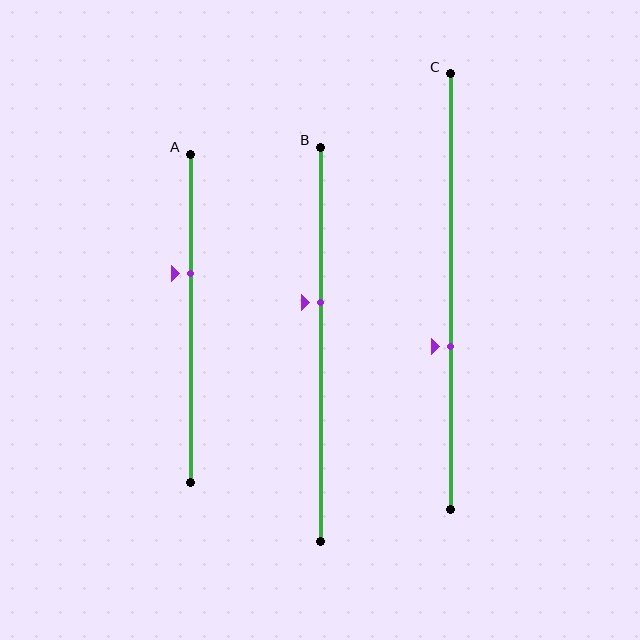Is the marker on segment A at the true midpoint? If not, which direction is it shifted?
No, the marker on segment A is shifted upward by about 14% of the segment length.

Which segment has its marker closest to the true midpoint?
Segment B has its marker closest to the true midpoint.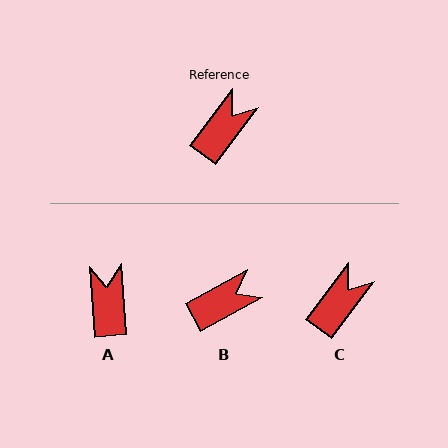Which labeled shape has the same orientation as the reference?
C.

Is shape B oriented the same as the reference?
No, it is off by about 25 degrees.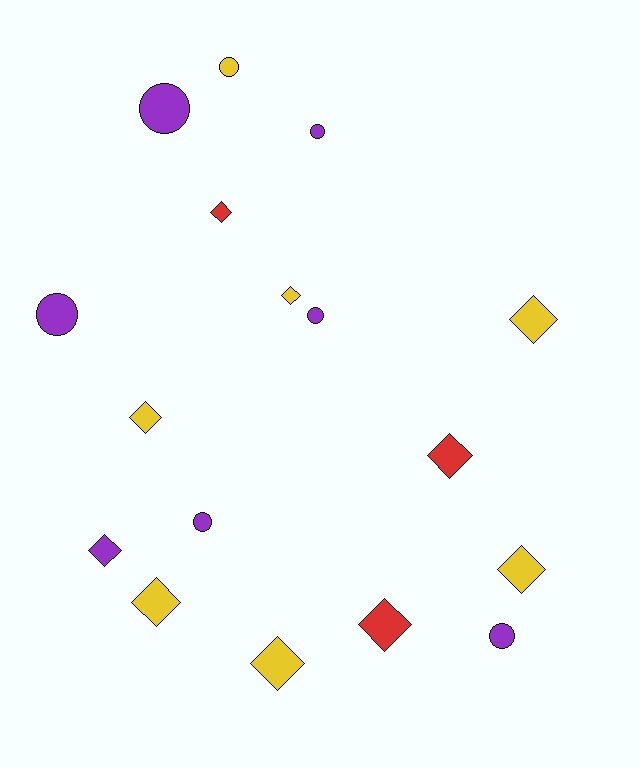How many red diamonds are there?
There are 3 red diamonds.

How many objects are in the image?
There are 17 objects.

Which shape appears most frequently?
Diamond, with 10 objects.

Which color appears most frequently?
Yellow, with 7 objects.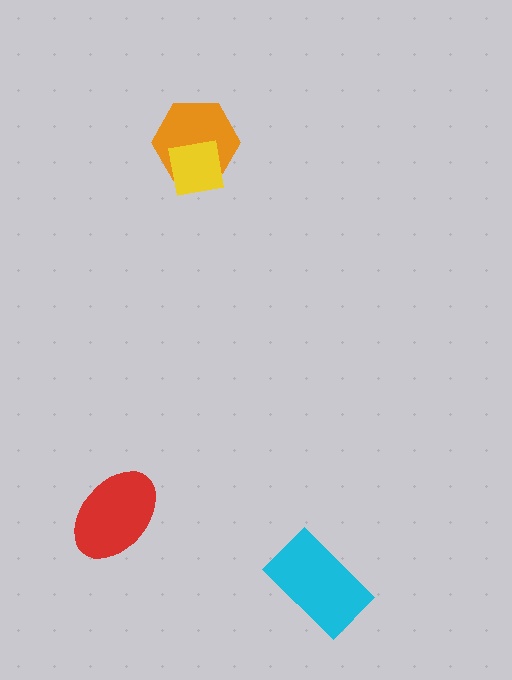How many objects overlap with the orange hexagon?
1 object overlaps with the orange hexagon.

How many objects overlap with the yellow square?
1 object overlaps with the yellow square.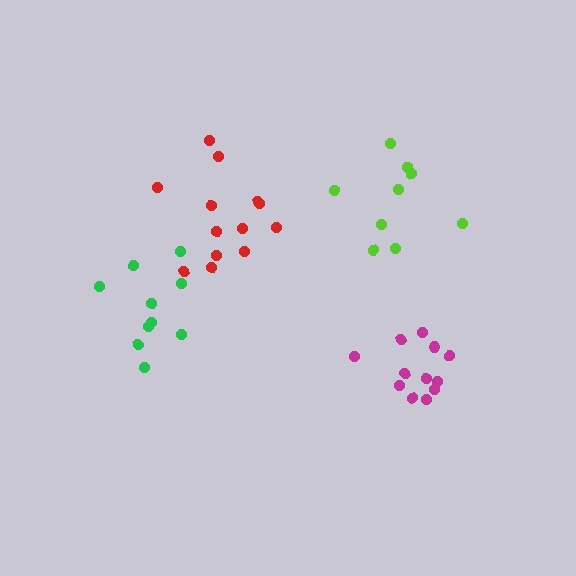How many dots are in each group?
Group 1: 12 dots, Group 2: 10 dots, Group 3: 13 dots, Group 4: 9 dots (44 total).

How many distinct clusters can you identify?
There are 4 distinct clusters.